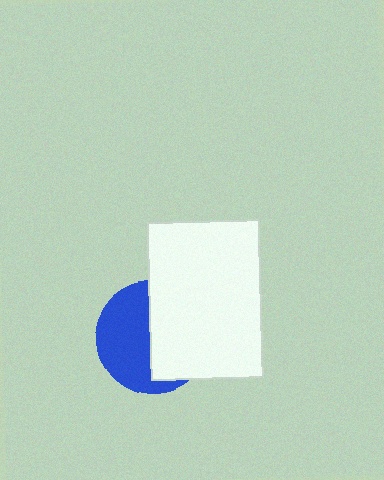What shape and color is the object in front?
The object in front is a white rectangle.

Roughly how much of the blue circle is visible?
About half of it is visible (roughly 51%).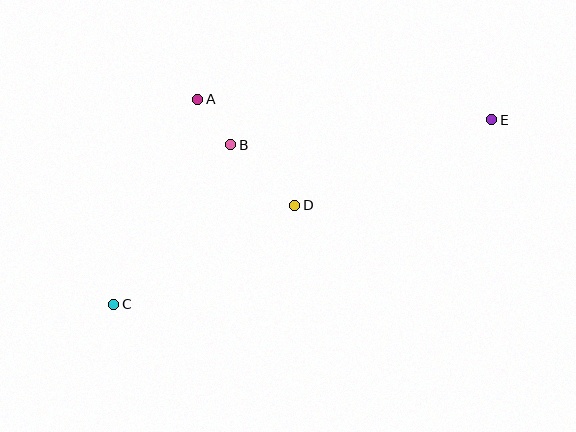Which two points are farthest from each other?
Points C and E are farthest from each other.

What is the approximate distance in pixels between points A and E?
The distance between A and E is approximately 295 pixels.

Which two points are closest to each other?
Points A and B are closest to each other.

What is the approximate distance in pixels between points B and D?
The distance between B and D is approximately 88 pixels.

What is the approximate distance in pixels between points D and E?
The distance between D and E is approximately 215 pixels.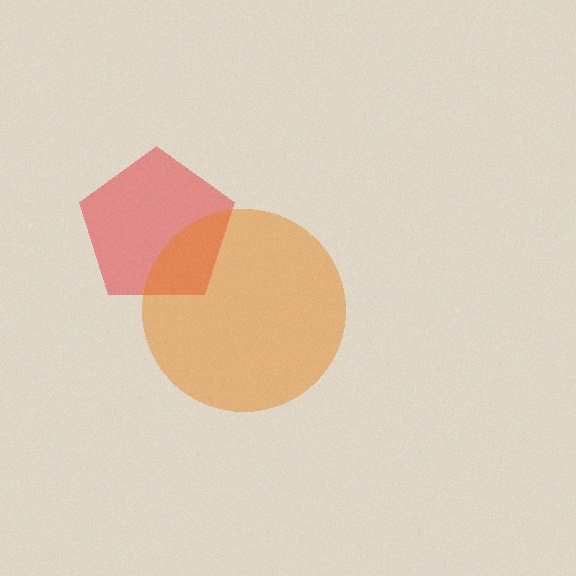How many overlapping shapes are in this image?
There are 2 overlapping shapes in the image.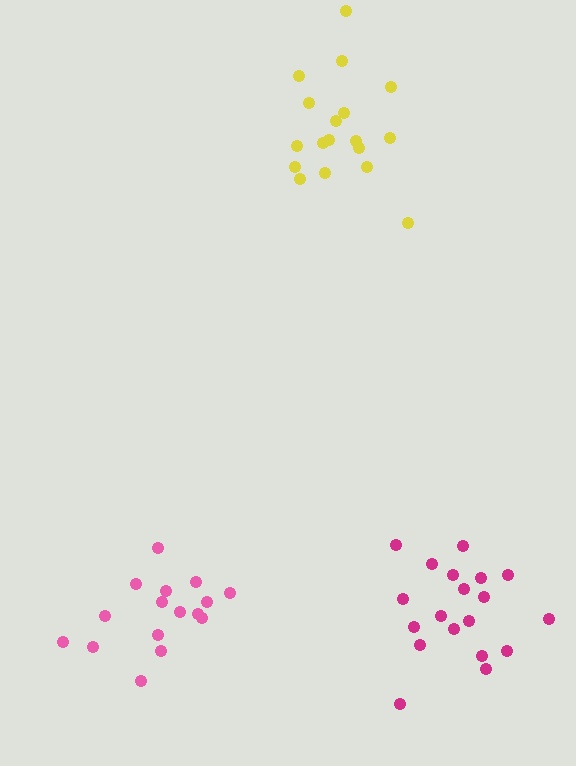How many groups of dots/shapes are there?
There are 3 groups.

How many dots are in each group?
Group 1: 19 dots, Group 2: 16 dots, Group 3: 18 dots (53 total).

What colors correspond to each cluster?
The clusters are colored: magenta, pink, yellow.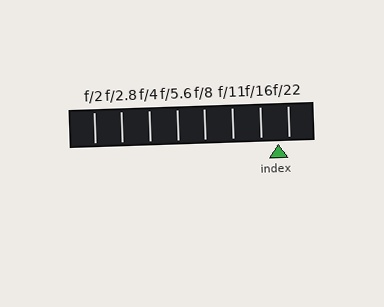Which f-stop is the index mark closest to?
The index mark is closest to f/22.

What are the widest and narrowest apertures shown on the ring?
The widest aperture shown is f/2 and the narrowest is f/22.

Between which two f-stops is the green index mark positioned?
The index mark is between f/16 and f/22.